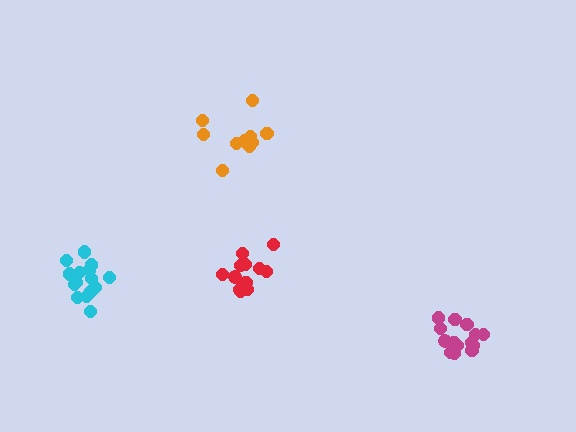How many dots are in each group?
Group 1: 12 dots, Group 2: 15 dots, Group 3: 14 dots, Group 4: 10 dots (51 total).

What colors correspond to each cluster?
The clusters are colored: red, cyan, magenta, orange.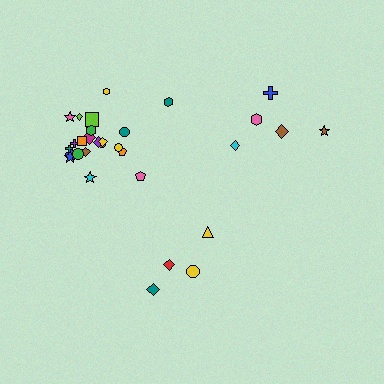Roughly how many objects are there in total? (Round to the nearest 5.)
Roughly 30 objects in total.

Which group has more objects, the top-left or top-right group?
The top-left group.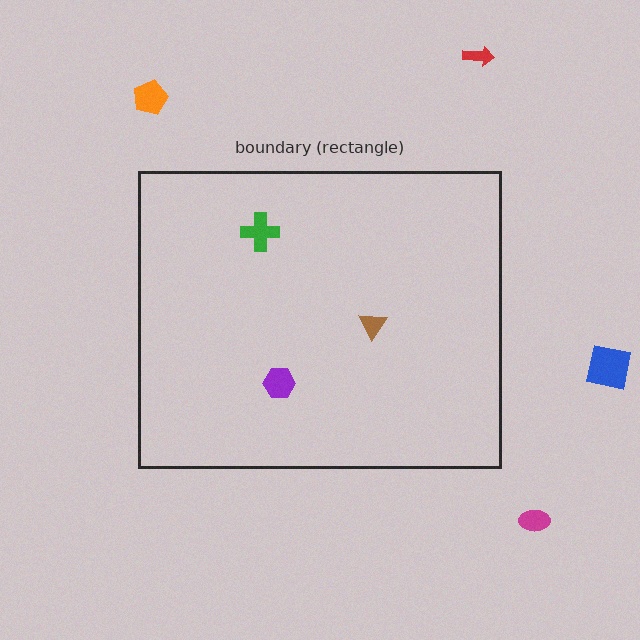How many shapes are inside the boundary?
3 inside, 4 outside.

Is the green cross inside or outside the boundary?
Inside.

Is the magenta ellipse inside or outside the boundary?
Outside.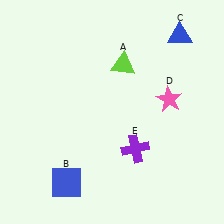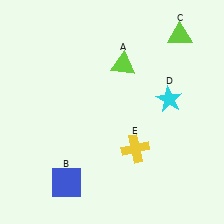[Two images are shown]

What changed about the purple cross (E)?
In Image 1, E is purple. In Image 2, it changed to yellow.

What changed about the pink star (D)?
In Image 1, D is pink. In Image 2, it changed to cyan.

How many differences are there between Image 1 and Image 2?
There are 3 differences between the two images.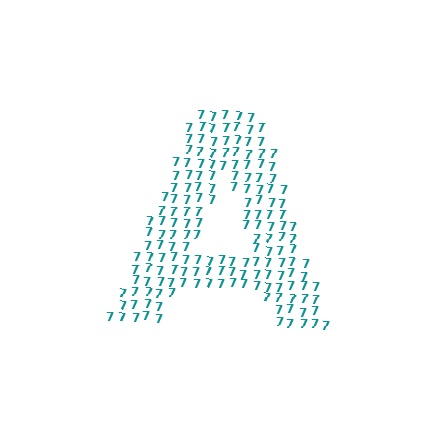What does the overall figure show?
The overall figure shows the letter A.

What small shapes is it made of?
It is made of small digit 7's.